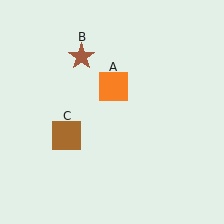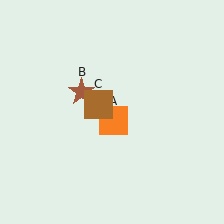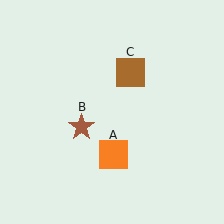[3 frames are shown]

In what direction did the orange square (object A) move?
The orange square (object A) moved down.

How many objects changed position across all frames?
3 objects changed position: orange square (object A), brown star (object B), brown square (object C).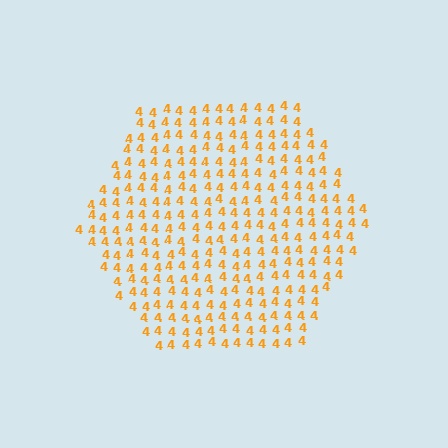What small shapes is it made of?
It is made of small digit 4's.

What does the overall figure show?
The overall figure shows a hexagon.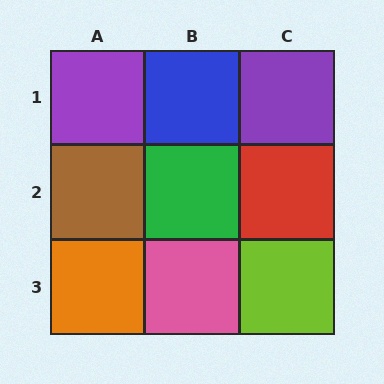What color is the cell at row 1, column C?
Purple.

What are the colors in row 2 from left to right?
Brown, green, red.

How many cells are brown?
1 cell is brown.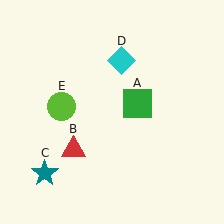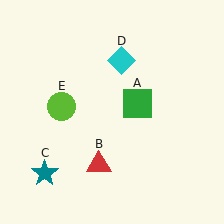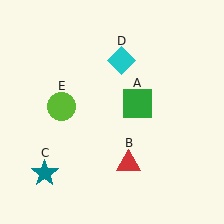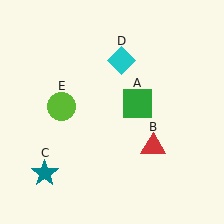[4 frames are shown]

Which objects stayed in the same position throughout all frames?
Green square (object A) and teal star (object C) and cyan diamond (object D) and lime circle (object E) remained stationary.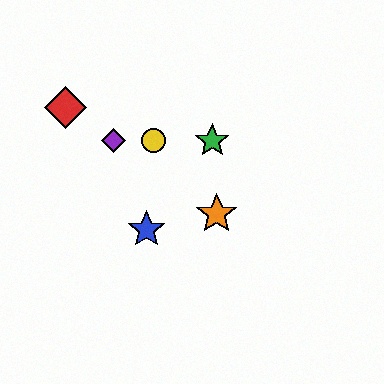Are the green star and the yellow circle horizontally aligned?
Yes, both are at y≈141.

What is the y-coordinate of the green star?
The green star is at y≈141.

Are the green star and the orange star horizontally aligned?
No, the green star is at y≈141 and the orange star is at y≈214.